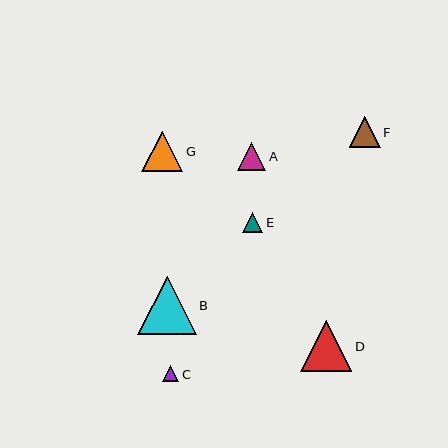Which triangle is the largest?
Triangle B is the largest with a size of approximately 59 pixels.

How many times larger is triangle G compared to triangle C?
Triangle G is approximately 2.4 times the size of triangle C.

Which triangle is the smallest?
Triangle C is the smallest with a size of approximately 17 pixels.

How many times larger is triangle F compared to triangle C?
Triangle F is approximately 1.8 times the size of triangle C.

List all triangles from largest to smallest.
From largest to smallest: B, D, G, F, A, E, C.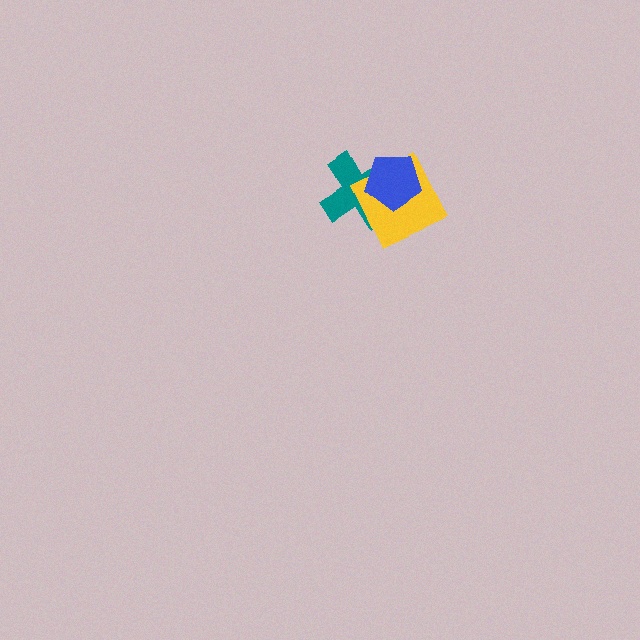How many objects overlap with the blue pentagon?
2 objects overlap with the blue pentagon.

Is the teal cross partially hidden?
Yes, it is partially covered by another shape.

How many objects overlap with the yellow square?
2 objects overlap with the yellow square.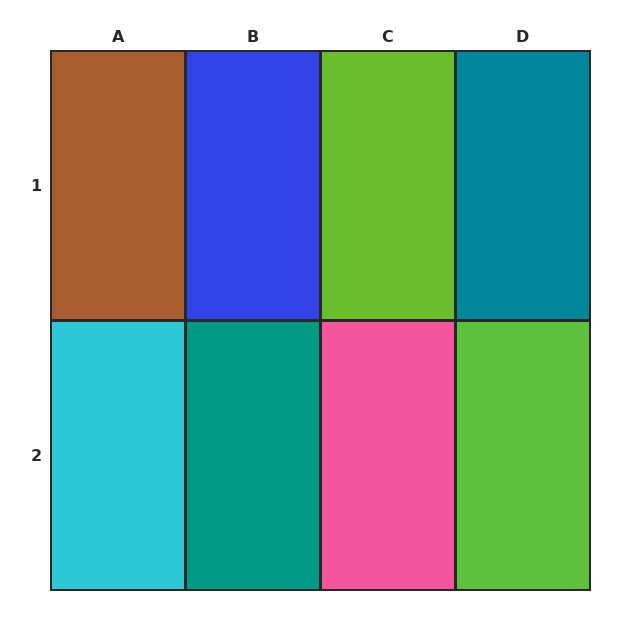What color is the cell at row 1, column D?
Teal.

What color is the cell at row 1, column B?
Blue.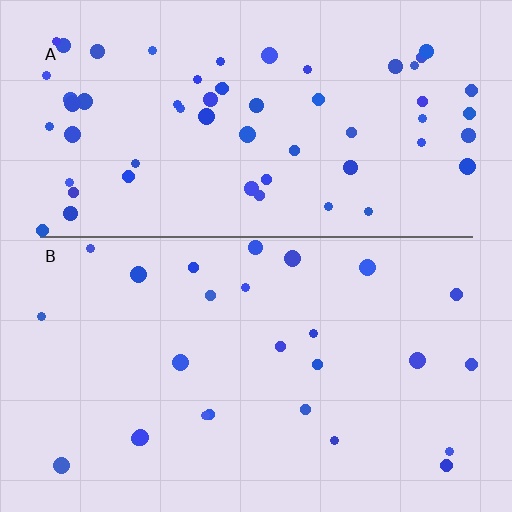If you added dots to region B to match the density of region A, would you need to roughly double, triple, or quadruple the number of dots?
Approximately double.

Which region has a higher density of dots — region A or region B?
A (the top).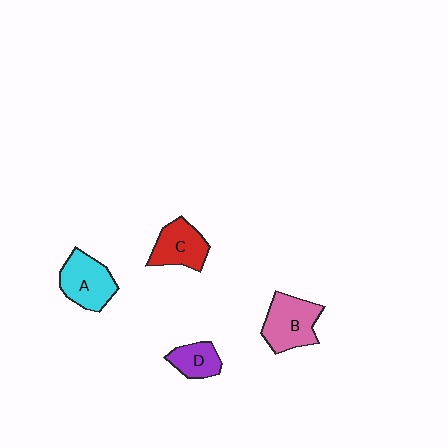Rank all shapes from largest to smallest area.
From largest to smallest: B (pink), A (cyan), C (red), D (purple).